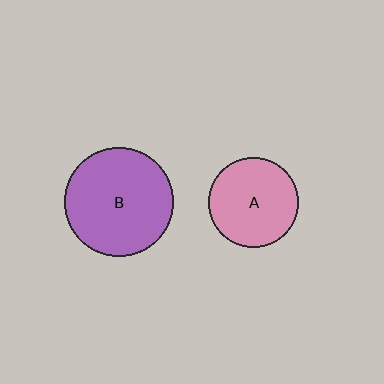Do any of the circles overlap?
No, none of the circles overlap.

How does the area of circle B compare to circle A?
Approximately 1.5 times.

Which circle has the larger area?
Circle B (purple).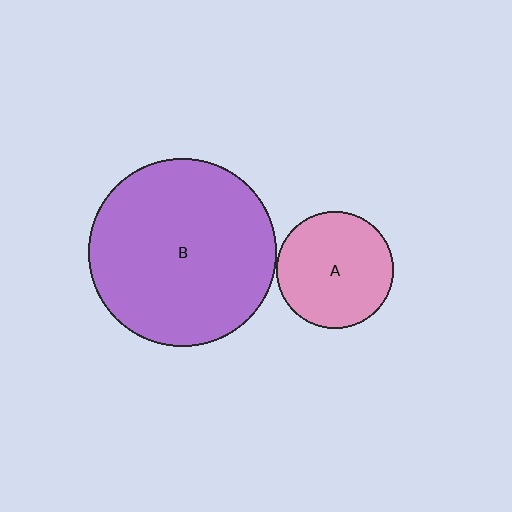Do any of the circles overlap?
No, none of the circles overlap.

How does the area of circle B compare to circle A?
Approximately 2.6 times.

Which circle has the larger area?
Circle B (purple).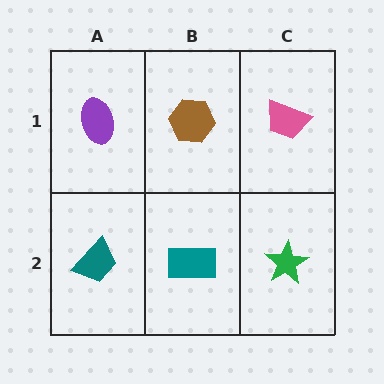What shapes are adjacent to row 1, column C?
A green star (row 2, column C), a brown hexagon (row 1, column B).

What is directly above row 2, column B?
A brown hexagon.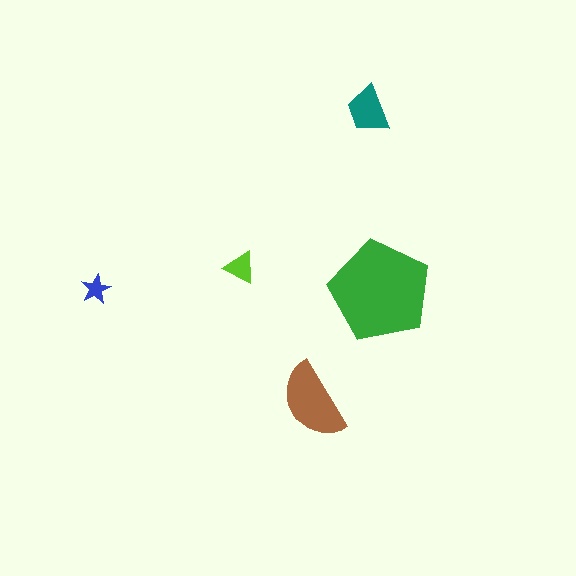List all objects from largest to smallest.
The green pentagon, the brown semicircle, the teal trapezoid, the lime triangle, the blue star.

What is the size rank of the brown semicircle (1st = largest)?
2nd.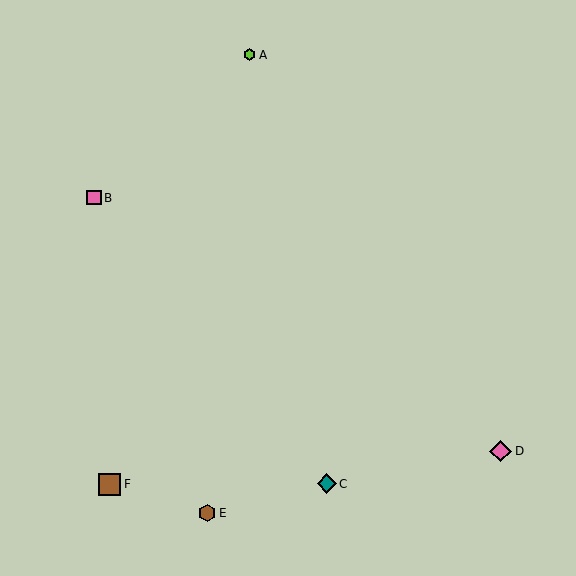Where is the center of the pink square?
The center of the pink square is at (94, 198).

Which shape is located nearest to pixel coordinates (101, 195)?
The pink square (labeled B) at (94, 198) is nearest to that location.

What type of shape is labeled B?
Shape B is a pink square.